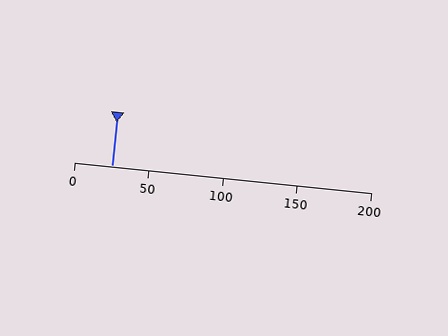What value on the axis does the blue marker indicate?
The marker indicates approximately 25.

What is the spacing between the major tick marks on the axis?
The major ticks are spaced 50 apart.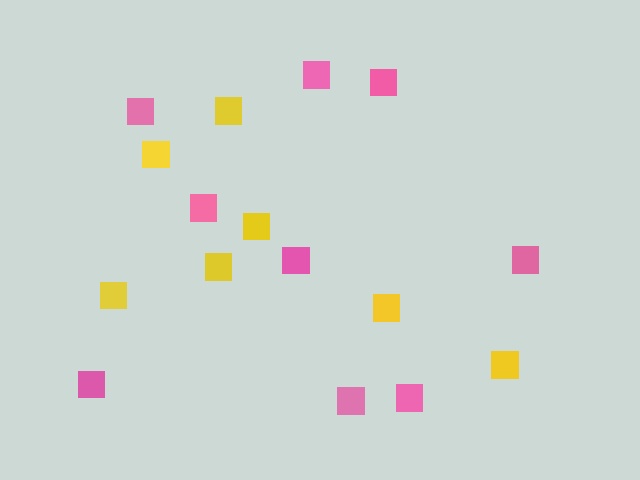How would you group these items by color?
There are 2 groups: one group of pink squares (9) and one group of yellow squares (7).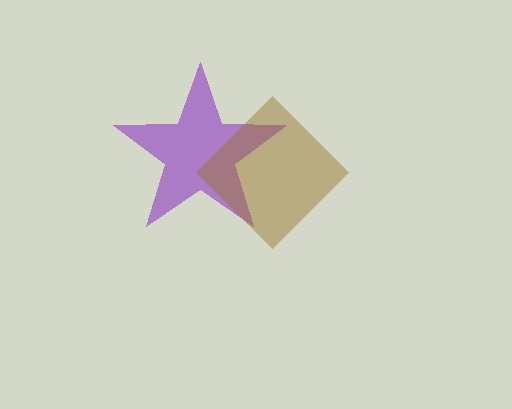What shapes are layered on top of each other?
The layered shapes are: a purple star, a brown diamond.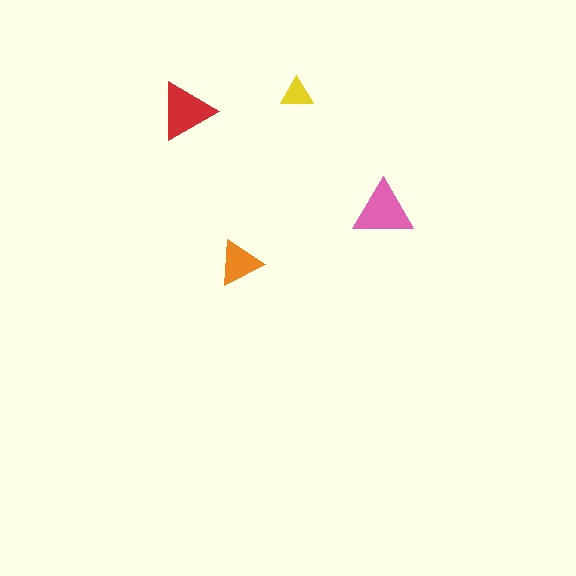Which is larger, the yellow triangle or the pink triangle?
The pink one.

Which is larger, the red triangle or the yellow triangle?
The red one.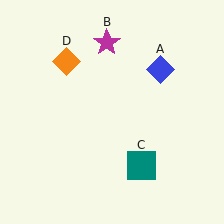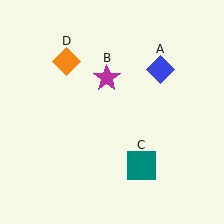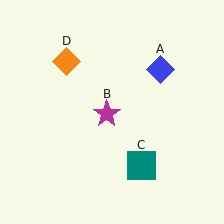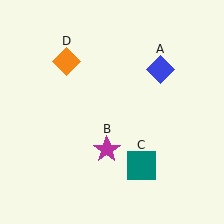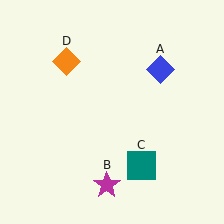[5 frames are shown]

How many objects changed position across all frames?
1 object changed position: magenta star (object B).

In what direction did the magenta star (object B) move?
The magenta star (object B) moved down.